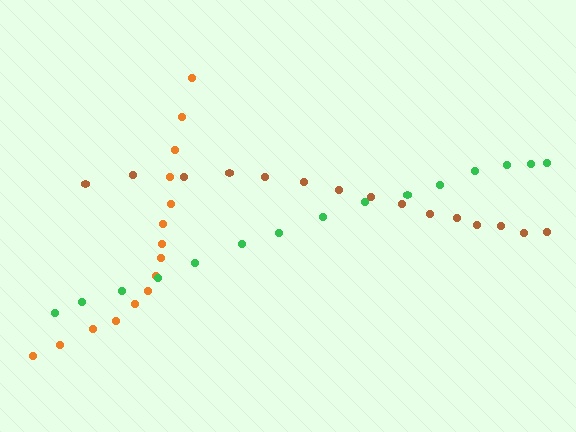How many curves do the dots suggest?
There are 3 distinct paths.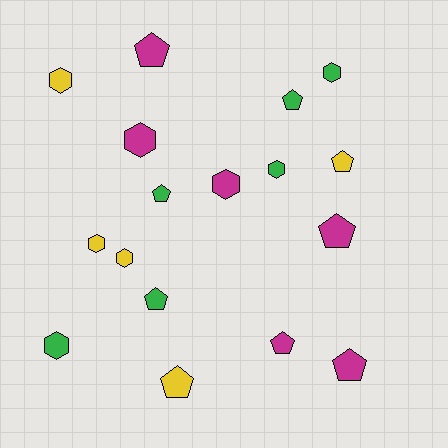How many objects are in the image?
There are 17 objects.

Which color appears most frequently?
Green, with 6 objects.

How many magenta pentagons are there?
There are 4 magenta pentagons.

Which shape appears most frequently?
Pentagon, with 9 objects.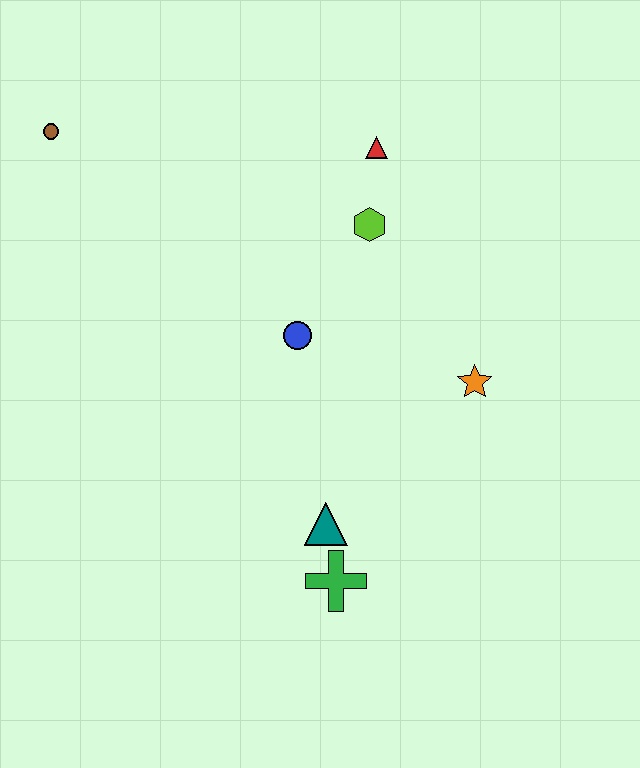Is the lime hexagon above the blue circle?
Yes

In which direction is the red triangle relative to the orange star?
The red triangle is above the orange star.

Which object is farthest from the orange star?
The brown circle is farthest from the orange star.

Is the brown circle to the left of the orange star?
Yes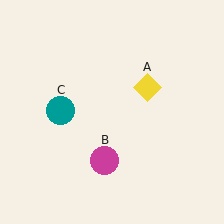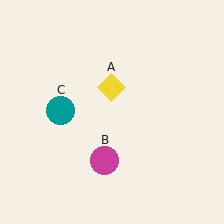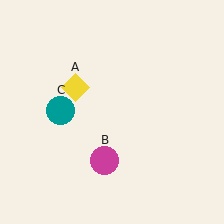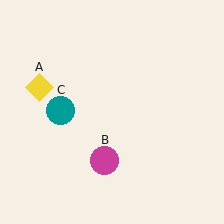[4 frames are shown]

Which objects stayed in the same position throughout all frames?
Magenta circle (object B) and teal circle (object C) remained stationary.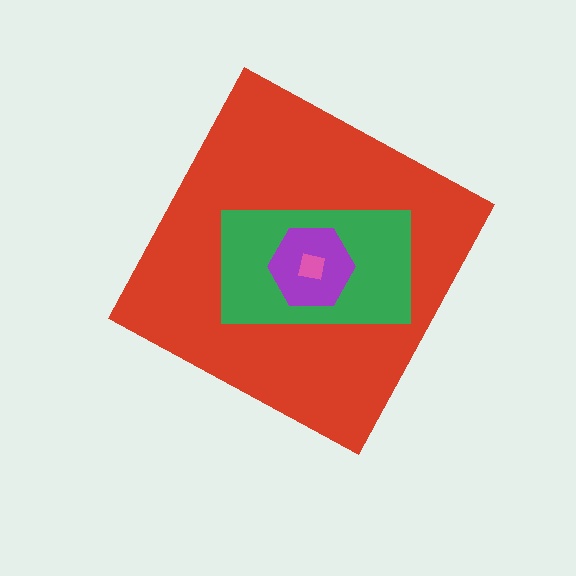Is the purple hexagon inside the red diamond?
Yes.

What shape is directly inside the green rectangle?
The purple hexagon.